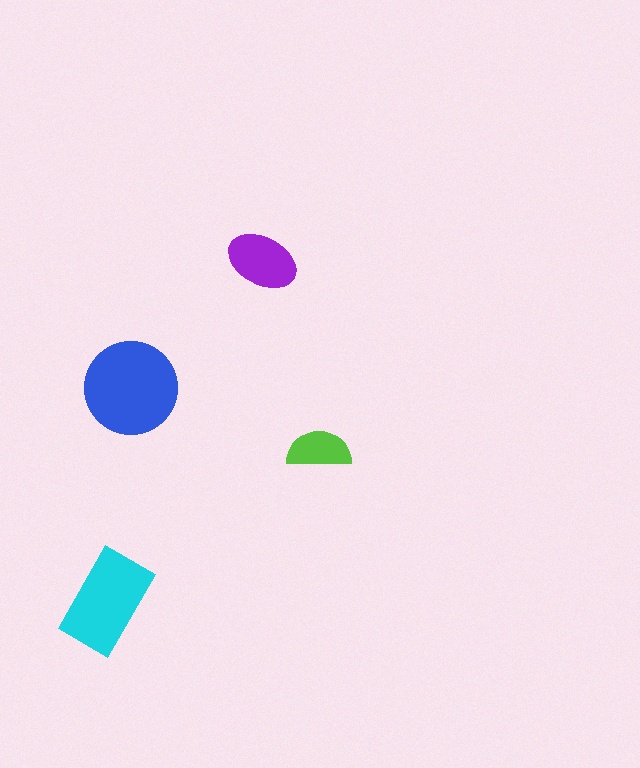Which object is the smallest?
The lime semicircle.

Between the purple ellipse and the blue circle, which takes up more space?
The blue circle.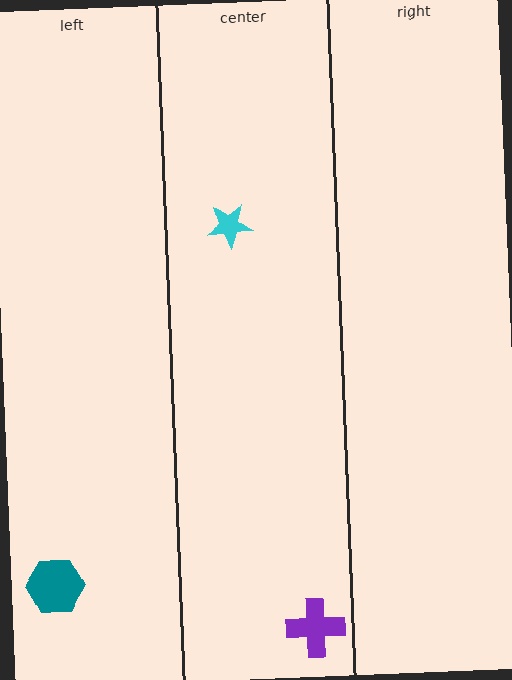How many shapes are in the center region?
2.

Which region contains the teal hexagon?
The left region.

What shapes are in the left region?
The teal hexagon.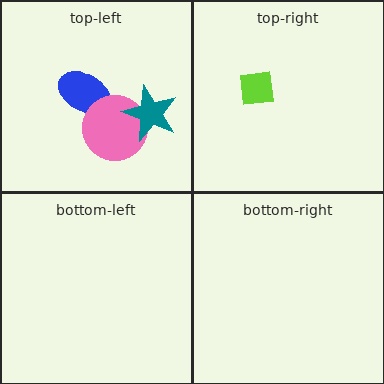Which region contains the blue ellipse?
The top-left region.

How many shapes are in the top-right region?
1.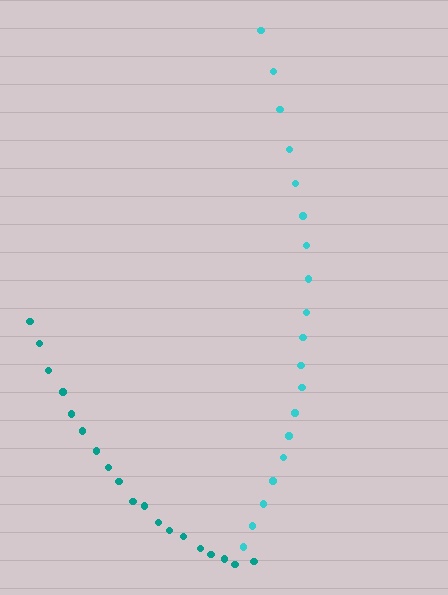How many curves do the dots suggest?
There are 2 distinct paths.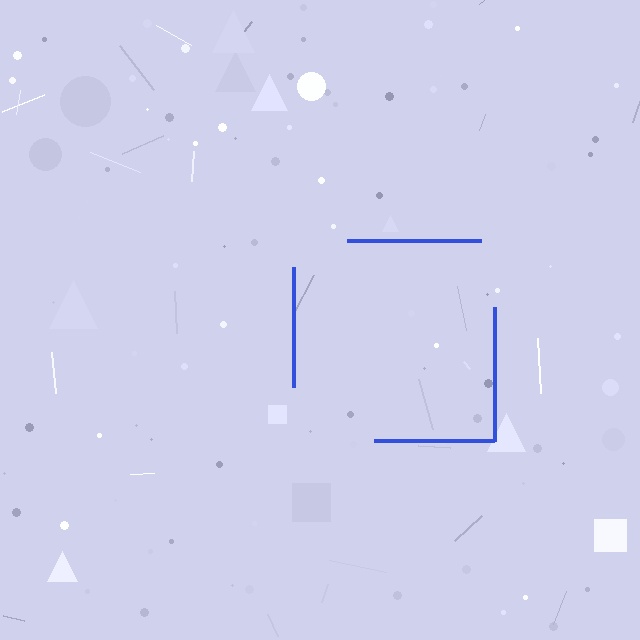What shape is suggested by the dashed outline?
The dashed outline suggests a square.